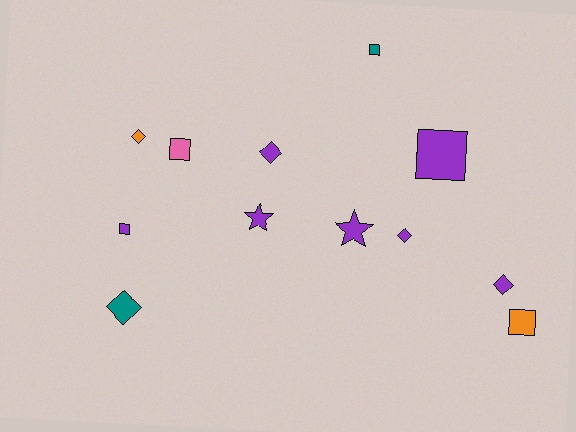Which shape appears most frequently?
Square, with 5 objects.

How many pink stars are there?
There are no pink stars.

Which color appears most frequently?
Purple, with 7 objects.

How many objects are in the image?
There are 12 objects.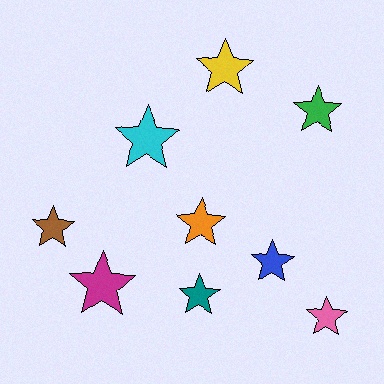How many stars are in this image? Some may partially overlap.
There are 9 stars.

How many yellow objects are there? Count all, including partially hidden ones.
There is 1 yellow object.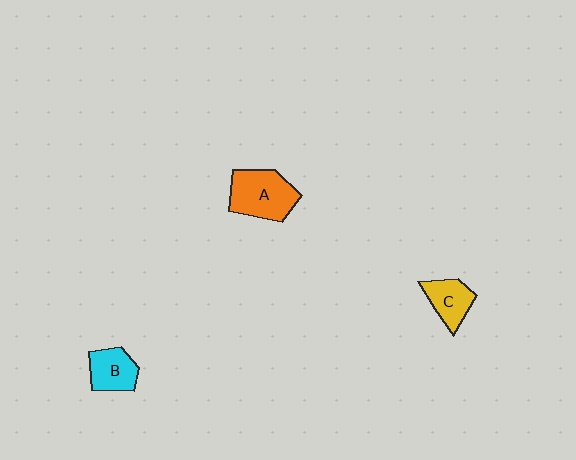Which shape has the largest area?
Shape A (orange).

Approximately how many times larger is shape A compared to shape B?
Approximately 1.5 times.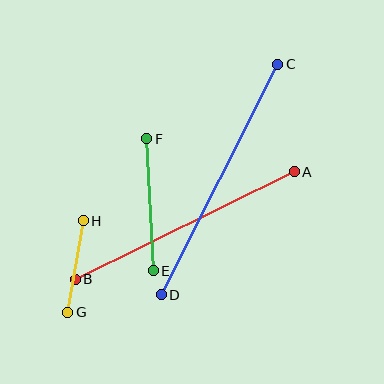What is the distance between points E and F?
The distance is approximately 132 pixels.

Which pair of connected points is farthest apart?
Points C and D are farthest apart.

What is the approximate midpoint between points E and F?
The midpoint is at approximately (150, 205) pixels.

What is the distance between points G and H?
The distance is approximately 93 pixels.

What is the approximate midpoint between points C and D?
The midpoint is at approximately (219, 179) pixels.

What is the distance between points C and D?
The distance is approximately 258 pixels.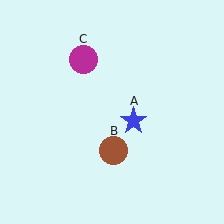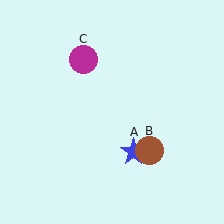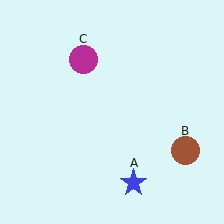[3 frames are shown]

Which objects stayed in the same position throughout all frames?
Magenta circle (object C) remained stationary.